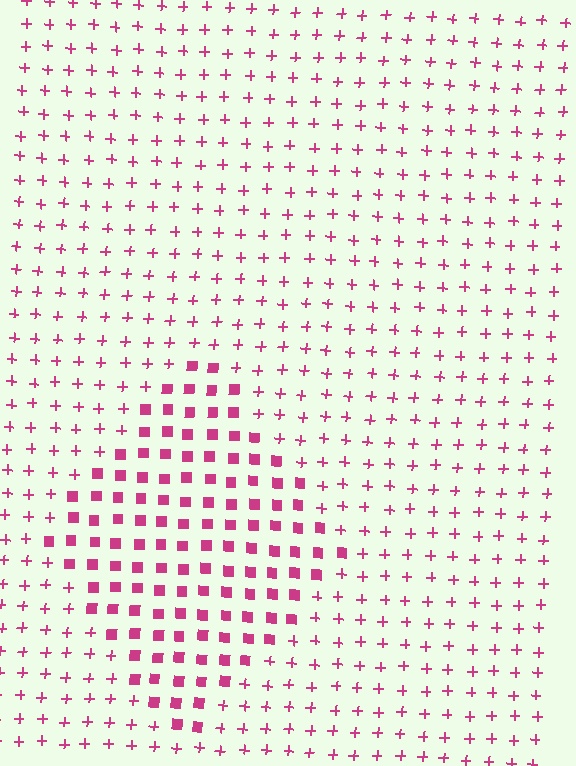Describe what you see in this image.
The image is filled with small magenta elements arranged in a uniform grid. A diamond-shaped region contains squares, while the surrounding area contains plus signs. The boundary is defined purely by the change in element shape.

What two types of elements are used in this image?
The image uses squares inside the diamond region and plus signs outside it.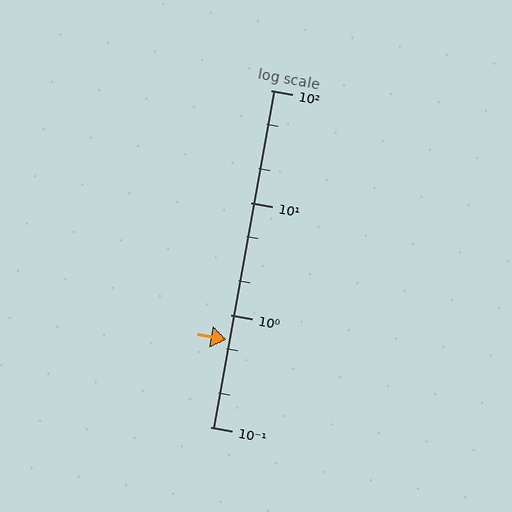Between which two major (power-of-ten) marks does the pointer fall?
The pointer is between 0.1 and 1.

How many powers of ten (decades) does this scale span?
The scale spans 3 decades, from 0.1 to 100.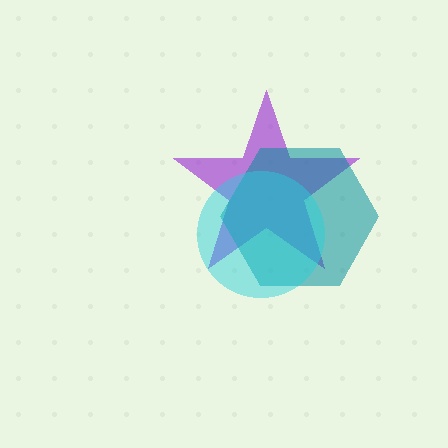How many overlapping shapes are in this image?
There are 3 overlapping shapes in the image.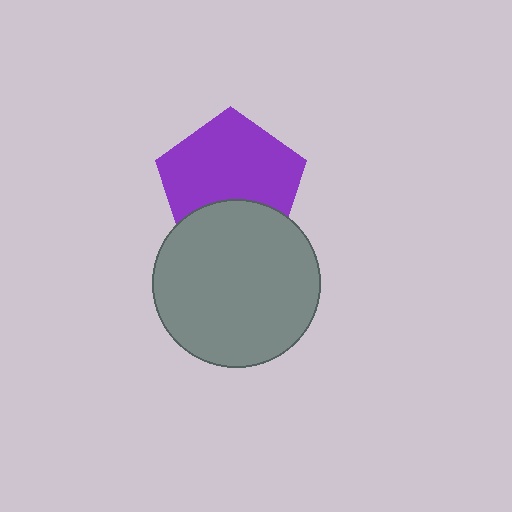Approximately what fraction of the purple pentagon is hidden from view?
Roughly 31% of the purple pentagon is hidden behind the gray circle.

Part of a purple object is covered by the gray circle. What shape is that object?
It is a pentagon.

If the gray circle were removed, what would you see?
You would see the complete purple pentagon.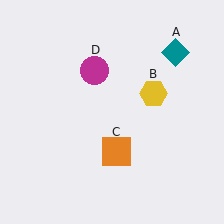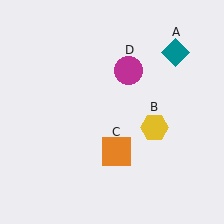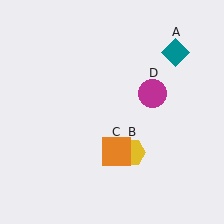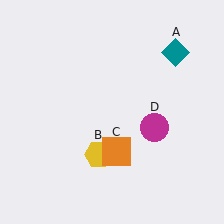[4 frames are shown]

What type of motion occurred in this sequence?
The yellow hexagon (object B), magenta circle (object D) rotated clockwise around the center of the scene.